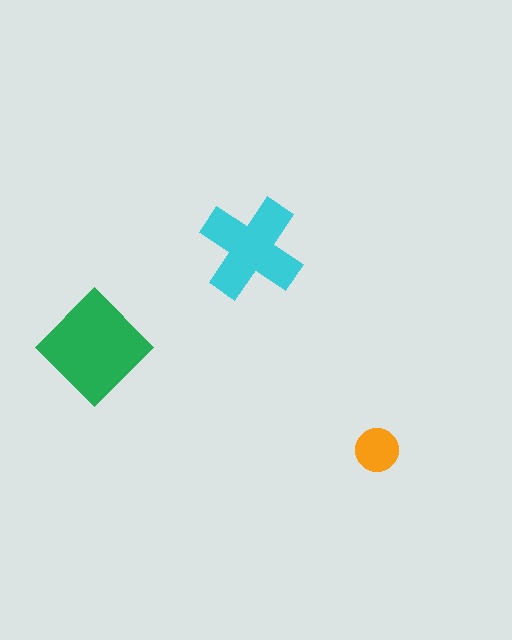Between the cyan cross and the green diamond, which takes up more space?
The green diamond.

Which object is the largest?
The green diamond.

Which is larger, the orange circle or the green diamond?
The green diamond.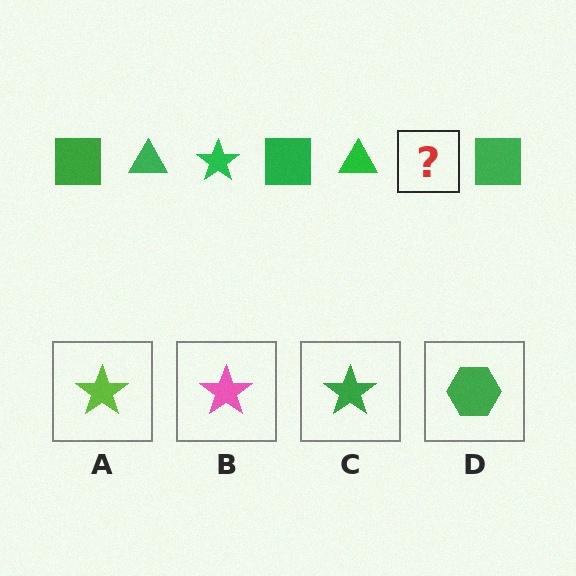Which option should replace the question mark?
Option C.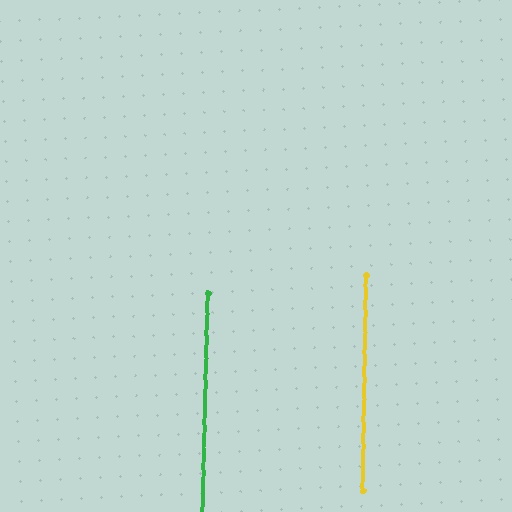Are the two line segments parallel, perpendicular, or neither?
Parallel — their directions differ by only 0.5°.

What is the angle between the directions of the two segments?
Approximately 0 degrees.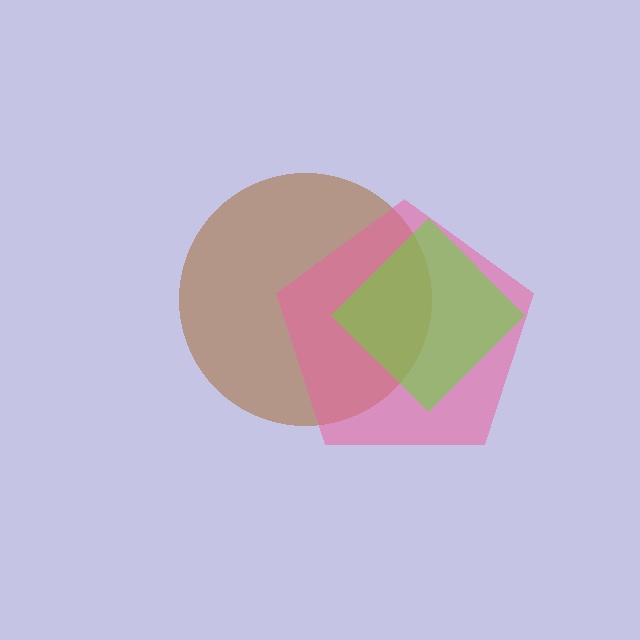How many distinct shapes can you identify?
There are 3 distinct shapes: a brown circle, a pink pentagon, a lime diamond.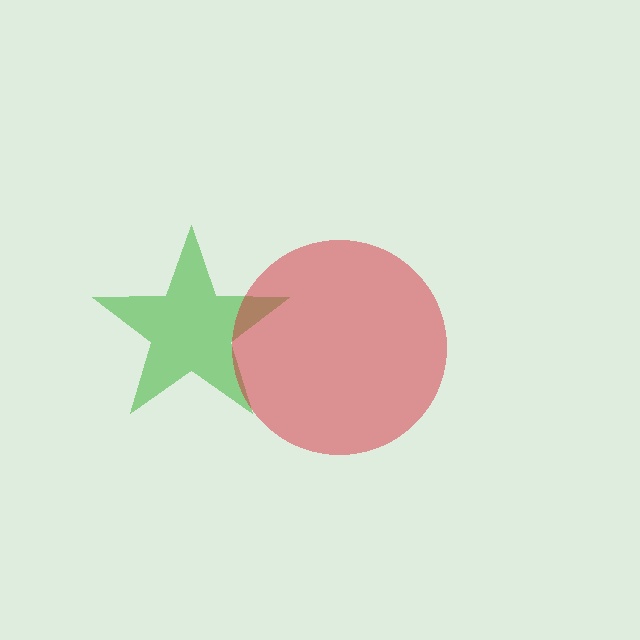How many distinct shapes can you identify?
There are 2 distinct shapes: a green star, a red circle.